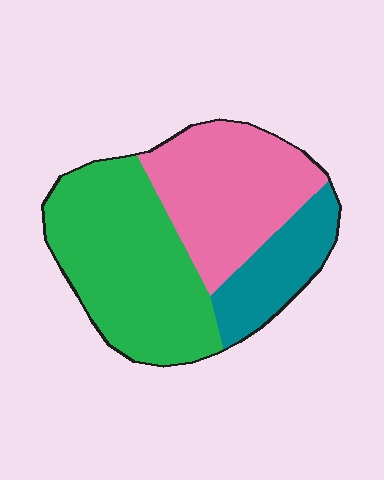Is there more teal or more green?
Green.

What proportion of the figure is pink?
Pink takes up about three eighths (3/8) of the figure.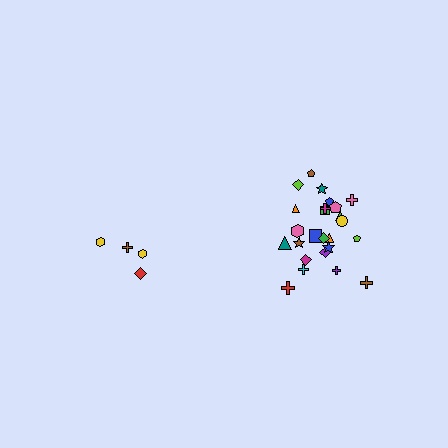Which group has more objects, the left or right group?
The right group.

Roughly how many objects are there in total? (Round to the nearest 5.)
Roughly 30 objects in total.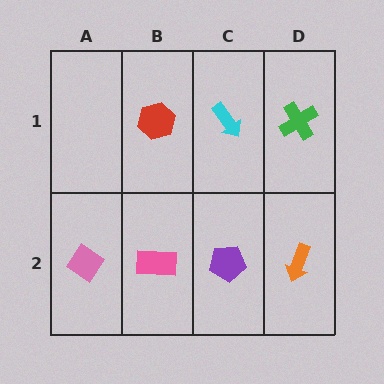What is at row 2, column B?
A pink rectangle.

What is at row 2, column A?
A pink diamond.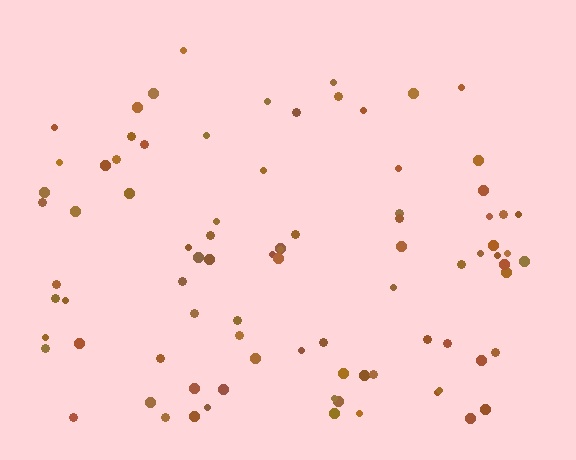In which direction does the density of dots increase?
From top to bottom, with the bottom side densest.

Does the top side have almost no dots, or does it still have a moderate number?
Still a moderate number, just noticeably fewer than the bottom.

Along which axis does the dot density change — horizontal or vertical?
Vertical.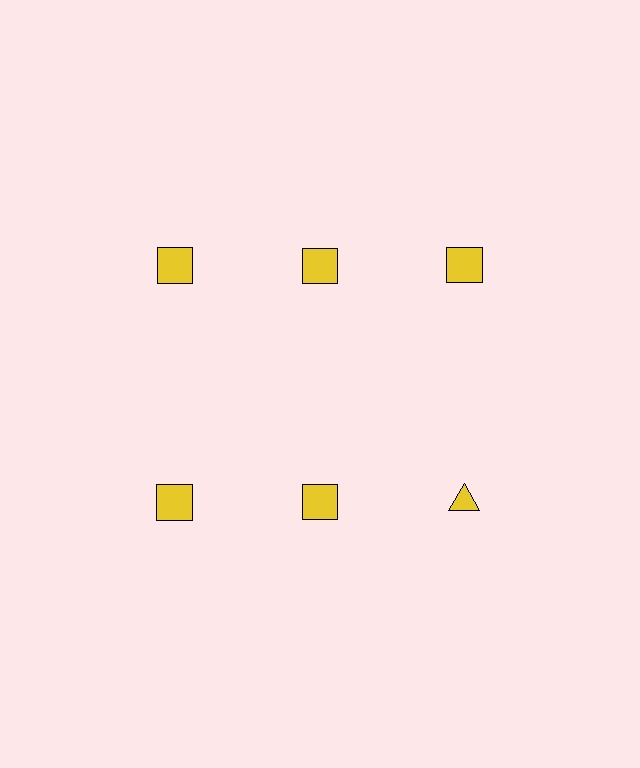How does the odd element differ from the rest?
It has a different shape: triangle instead of square.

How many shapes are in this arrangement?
There are 6 shapes arranged in a grid pattern.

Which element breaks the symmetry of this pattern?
The yellow triangle in the second row, center column breaks the symmetry. All other shapes are yellow squares.